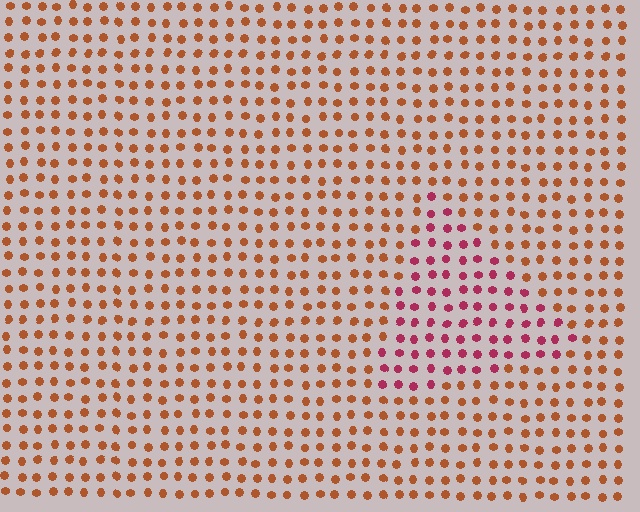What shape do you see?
I see a triangle.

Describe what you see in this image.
The image is filled with small brown elements in a uniform arrangement. A triangle-shaped region is visible where the elements are tinted to a slightly different hue, forming a subtle color boundary.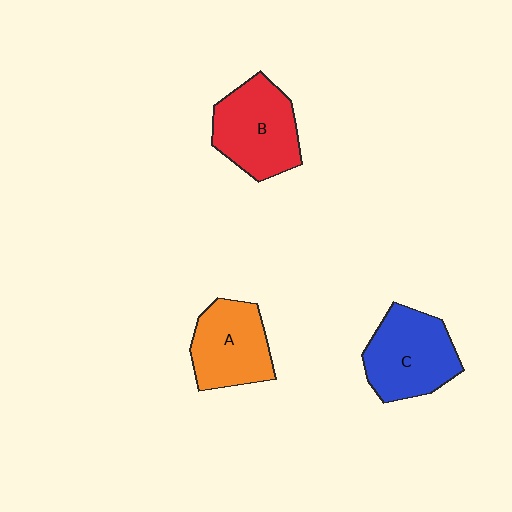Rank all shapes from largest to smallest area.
From largest to smallest: C (blue), B (red), A (orange).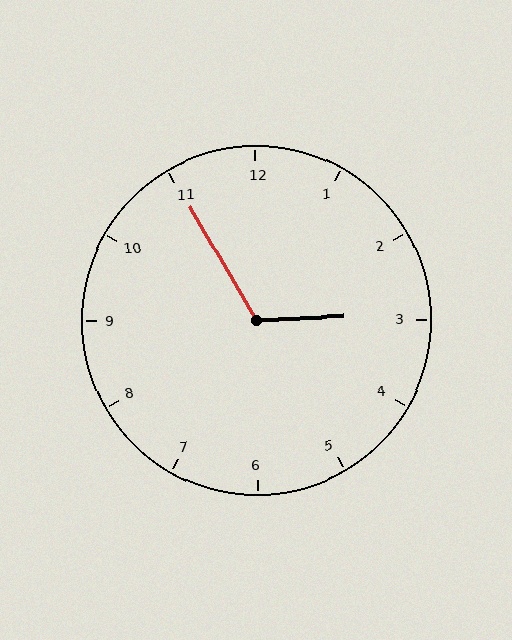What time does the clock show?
2:55.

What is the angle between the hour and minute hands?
Approximately 118 degrees.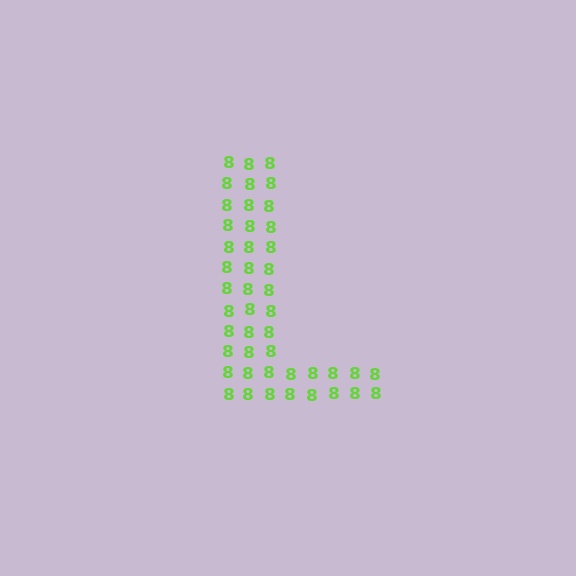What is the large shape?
The large shape is the letter L.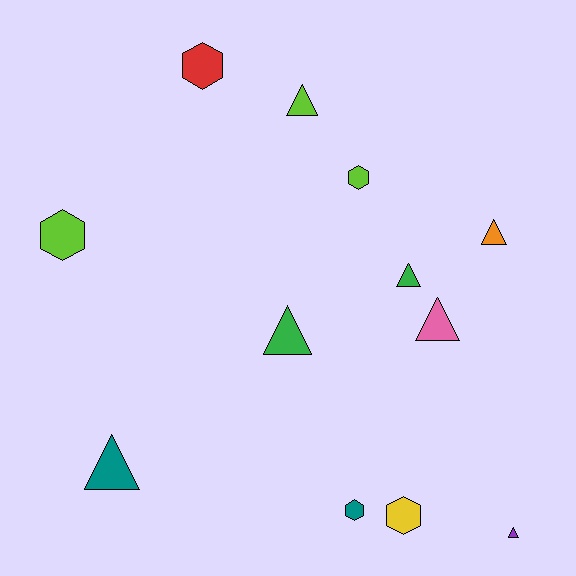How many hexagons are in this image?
There are 5 hexagons.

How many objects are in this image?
There are 12 objects.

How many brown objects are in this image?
There are no brown objects.